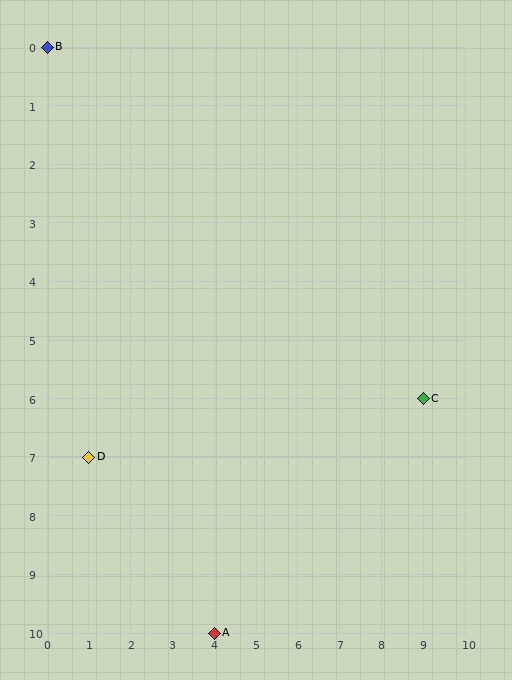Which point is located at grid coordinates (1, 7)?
Point D is at (1, 7).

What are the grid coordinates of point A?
Point A is at grid coordinates (4, 10).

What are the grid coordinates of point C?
Point C is at grid coordinates (9, 6).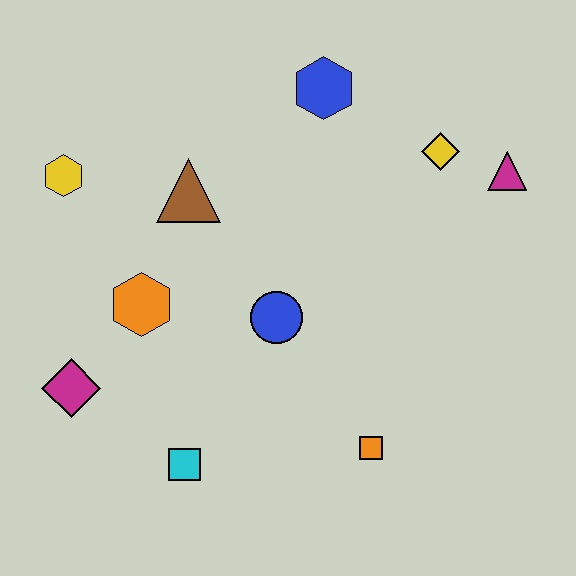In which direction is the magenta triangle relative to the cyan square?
The magenta triangle is to the right of the cyan square.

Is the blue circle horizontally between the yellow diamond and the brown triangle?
Yes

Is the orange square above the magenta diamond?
No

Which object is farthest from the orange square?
The yellow hexagon is farthest from the orange square.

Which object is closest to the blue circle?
The orange hexagon is closest to the blue circle.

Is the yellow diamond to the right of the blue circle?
Yes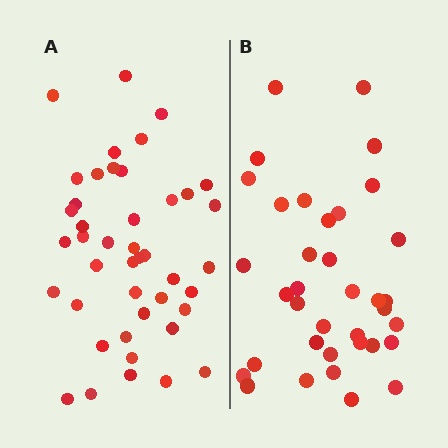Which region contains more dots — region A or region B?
Region A (the left region) has more dots.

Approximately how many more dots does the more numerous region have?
Region A has roughly 8 or so more dots than region B.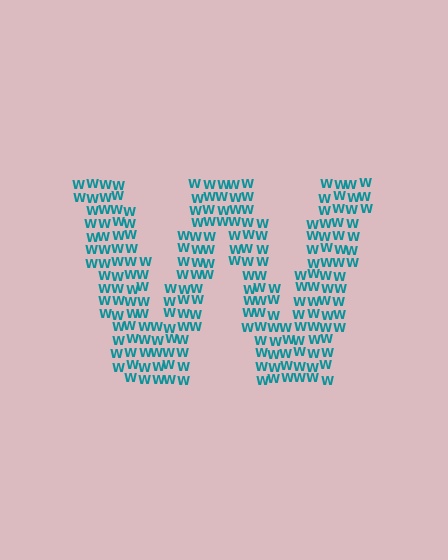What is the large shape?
The large shape is the letter W.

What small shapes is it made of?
It is made of small letter W's.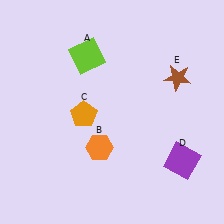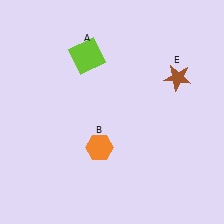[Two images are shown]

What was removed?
The orange pentagon (C), the purple square (D) were removed in Image 2.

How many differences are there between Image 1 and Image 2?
There are 2 differences between the two images.